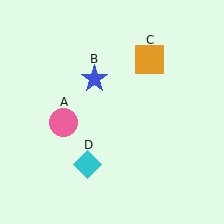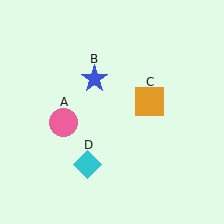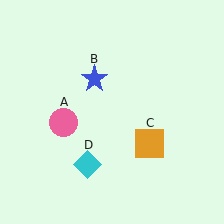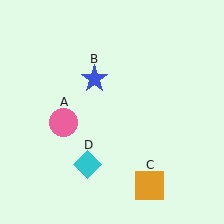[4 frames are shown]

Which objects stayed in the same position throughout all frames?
Pink circle (object A) and blue star (object B) and cyan diamond (object D) remained stationary.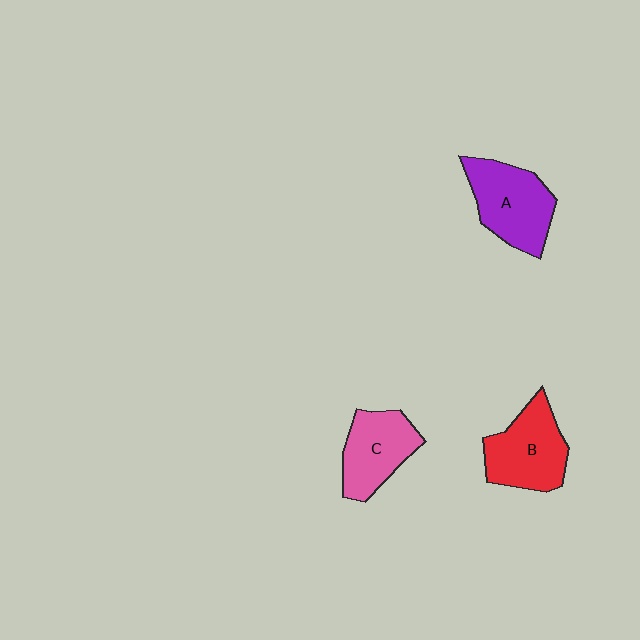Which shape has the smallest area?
Shape C (pink).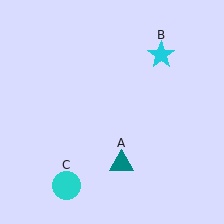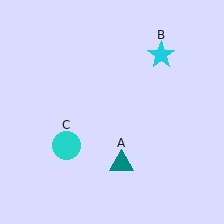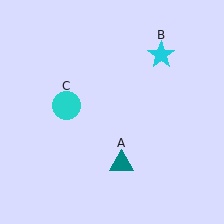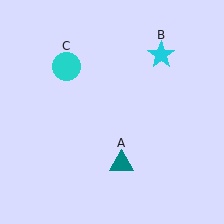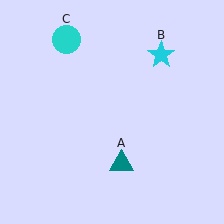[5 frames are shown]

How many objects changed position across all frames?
1 object changed position: cyan circle (object C).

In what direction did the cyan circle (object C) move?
The cyan circle (object C) moved up.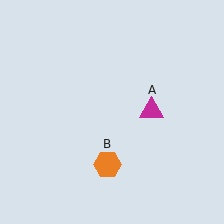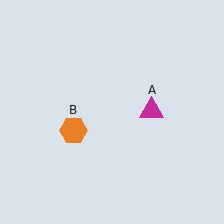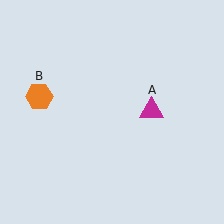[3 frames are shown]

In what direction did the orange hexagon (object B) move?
The orange hexagon (object B) moved up and to the left.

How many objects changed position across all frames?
1 object changed position: orange hexagon (object B).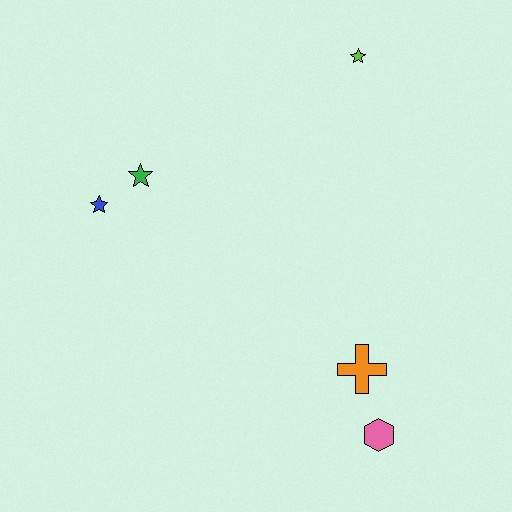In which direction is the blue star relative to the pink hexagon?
The blue star is to the left of the pink hexagon.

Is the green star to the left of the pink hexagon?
Yes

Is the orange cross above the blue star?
No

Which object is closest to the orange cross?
The pink hexagon is closest to the orange cross.